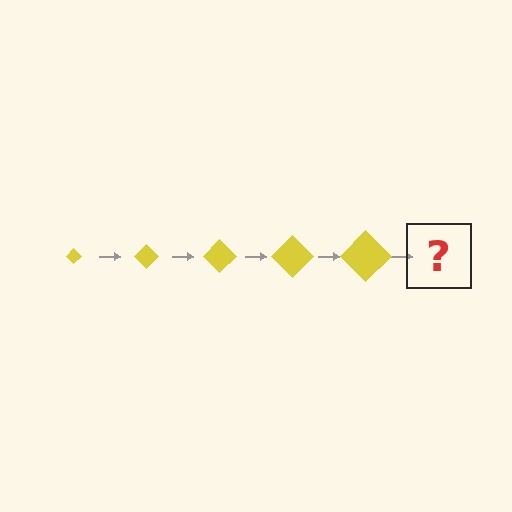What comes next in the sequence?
The next element should be a yellow diamond, larger than the previous one.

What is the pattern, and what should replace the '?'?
The pattern is that the diamond gets progressively larger each step. The '?' should be a yellow diamond, larger than the previous one.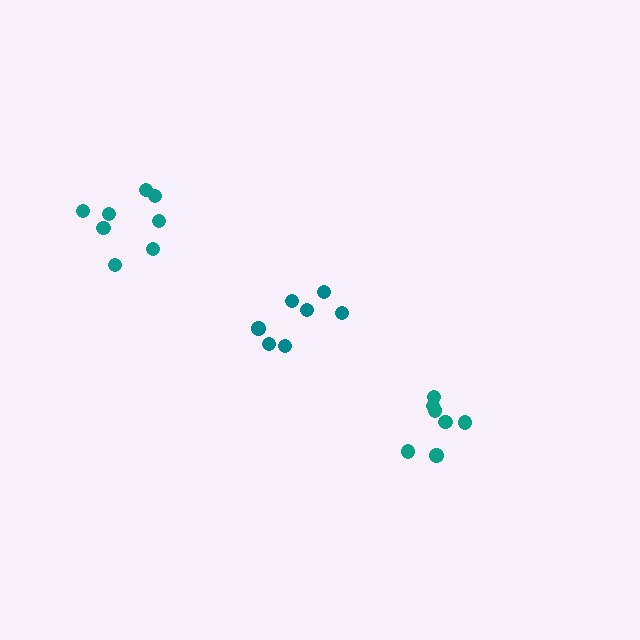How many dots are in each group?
Group 1: 7 dots, Group 2: 7 dots, Group 3: 8 dots (22 total).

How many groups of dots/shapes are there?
There are 3 groups.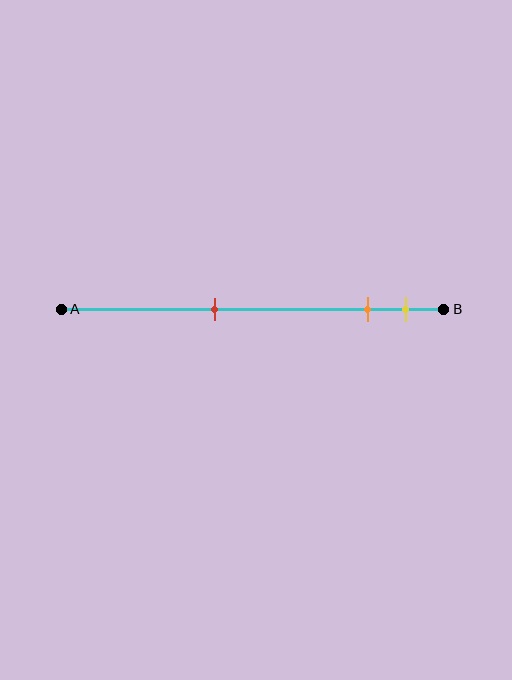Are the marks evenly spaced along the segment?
No, the marks are not evenly spaced.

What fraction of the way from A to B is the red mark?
The red mark is approximately 40% (0.4) of the way from A to B.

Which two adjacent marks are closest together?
The orange and yellow marks are the closest adjacent pair.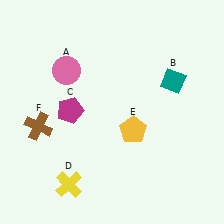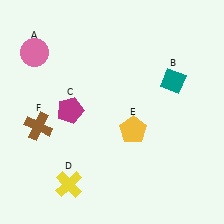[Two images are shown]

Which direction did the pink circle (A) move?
The pink circle (A) moved left.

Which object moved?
The pink circle (A) moved left.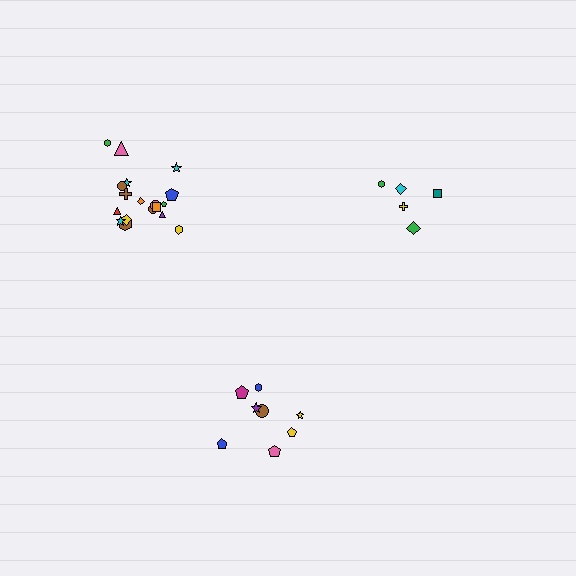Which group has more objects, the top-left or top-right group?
The top-left group.